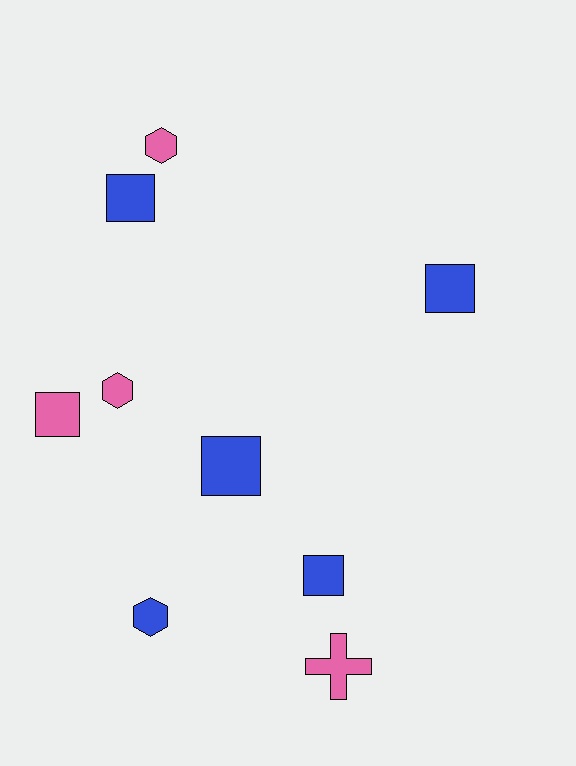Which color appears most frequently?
Blue, with 5 objects.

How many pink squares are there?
There is 1 pink square.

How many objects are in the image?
There are 9 objects.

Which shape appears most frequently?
Square, with 5 objects.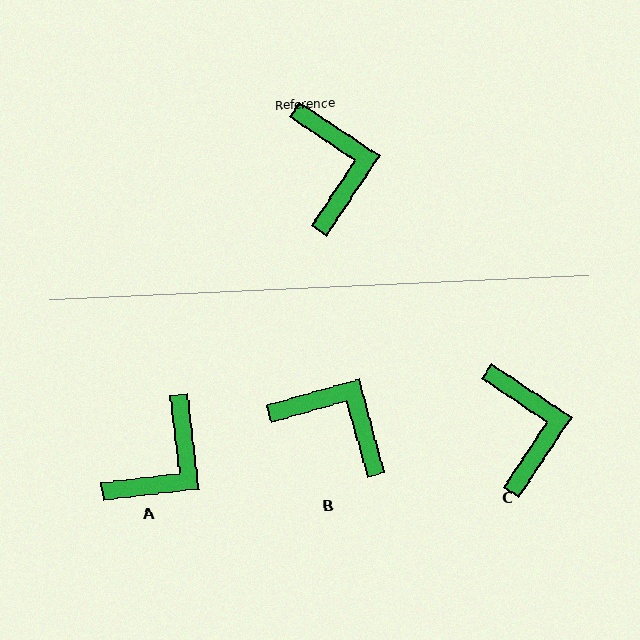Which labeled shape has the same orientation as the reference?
C.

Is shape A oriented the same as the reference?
No, it is off by about 50 degrees.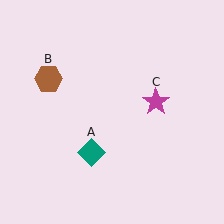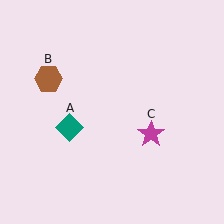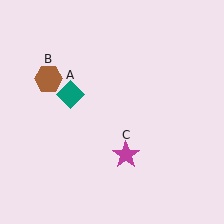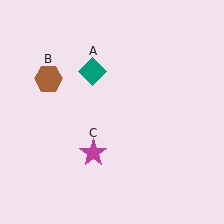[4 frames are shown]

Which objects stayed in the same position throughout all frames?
Brown hexagon (object B) remained stationary.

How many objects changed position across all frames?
2 objects changed position: teal diamond (object A), magenta star (object C).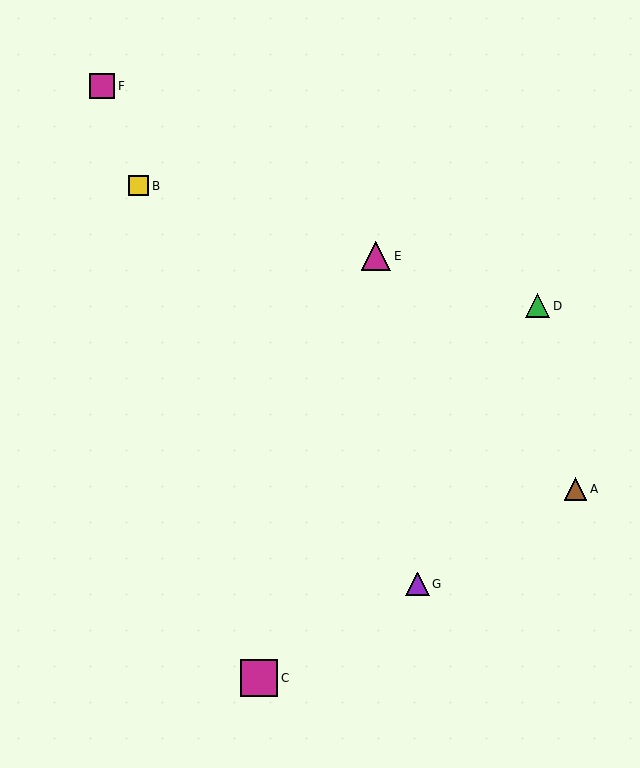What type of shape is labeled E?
Shape E is a magenta triangle.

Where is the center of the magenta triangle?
The center of the magenta triangle is at (376, 256).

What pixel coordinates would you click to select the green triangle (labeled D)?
Click at (538, 306) to select the green triangle D.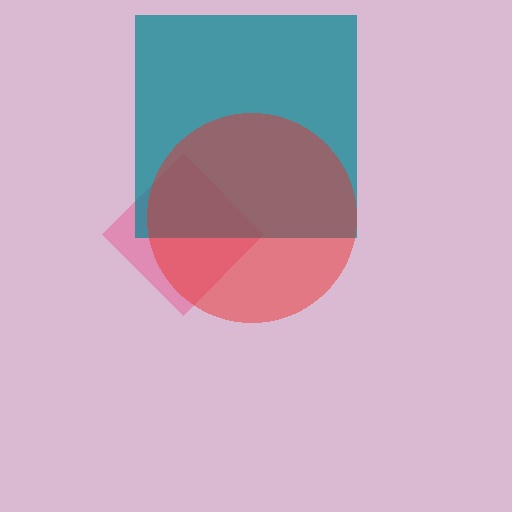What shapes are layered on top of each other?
The layered shapes are: a pink diamond, a teal square, a red circle.